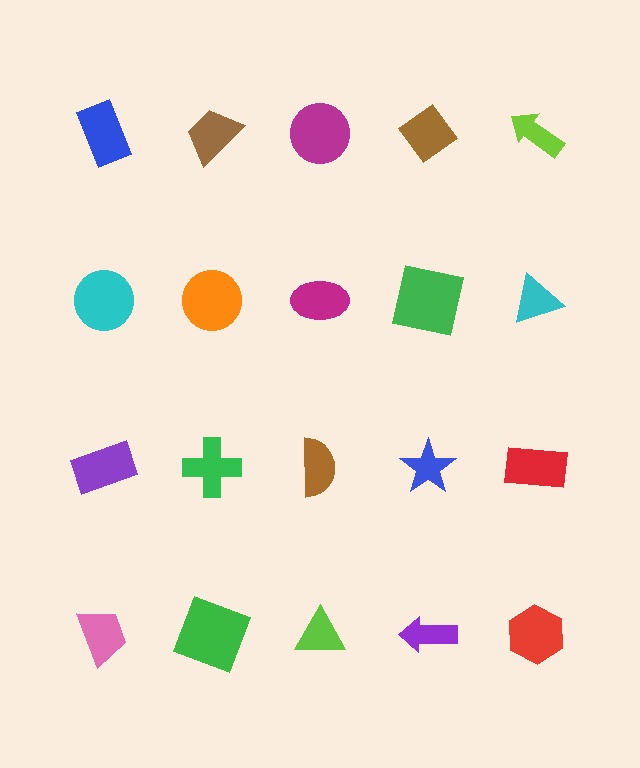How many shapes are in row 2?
5 shapes.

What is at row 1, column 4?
A brown diamond.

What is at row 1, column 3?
A magenta circle.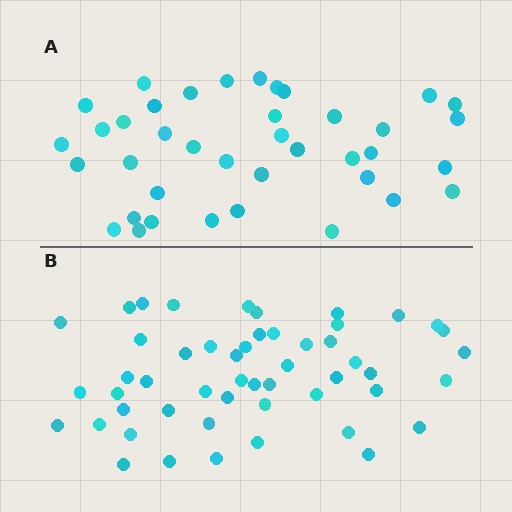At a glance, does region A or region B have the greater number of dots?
Region B (the bottom region) has more dots.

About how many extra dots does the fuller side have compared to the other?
Region B has roughly 12 or so more dots than region A.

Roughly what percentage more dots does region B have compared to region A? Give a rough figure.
About 30% more.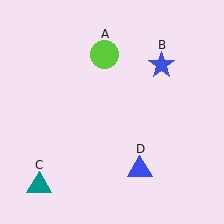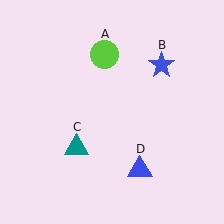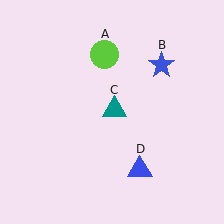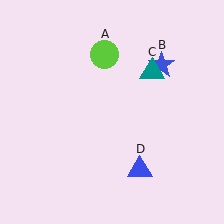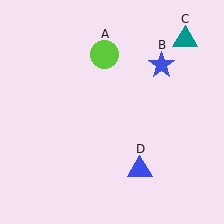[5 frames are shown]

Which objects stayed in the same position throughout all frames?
Lime circle (object A) and blue star (object B) and blue triangle (object D) remained stationary.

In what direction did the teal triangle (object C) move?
The teal triangle (object C) moved up and to the right.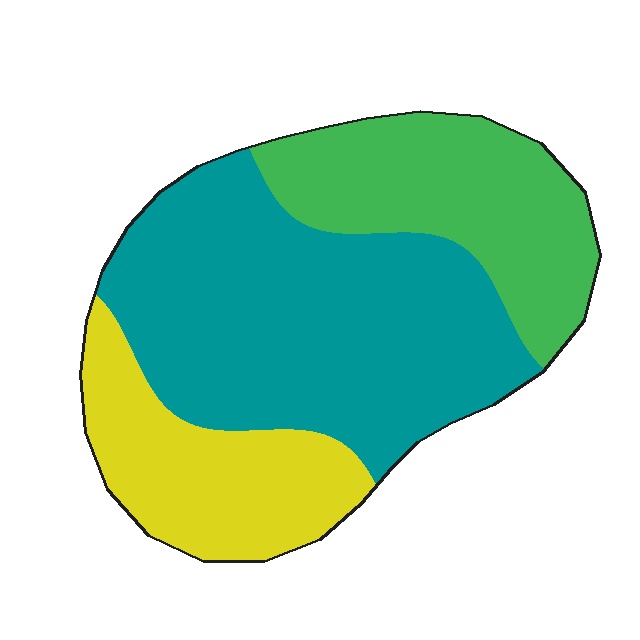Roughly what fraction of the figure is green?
Green covers 27% of the figure.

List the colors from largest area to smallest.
From largest to smallest: teal, green, yellow.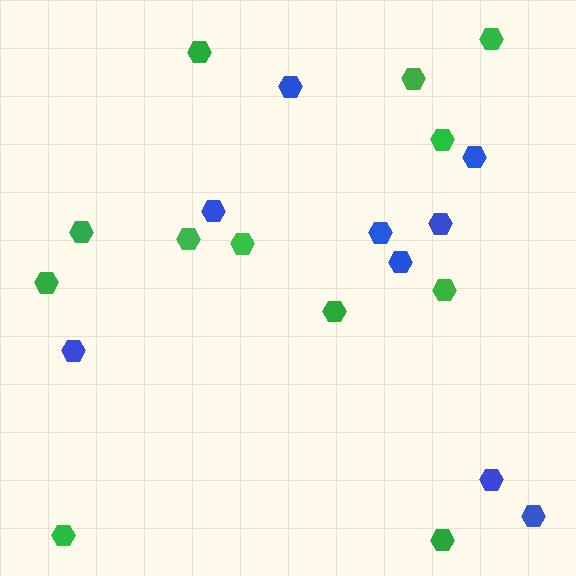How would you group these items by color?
There are 2 groups: one group of green hexagons (12) and one group of blue hexagons (9).